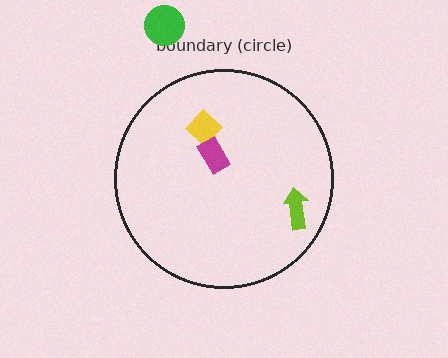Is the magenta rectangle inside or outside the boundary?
Inside.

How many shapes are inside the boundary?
3 inside, 1 outside.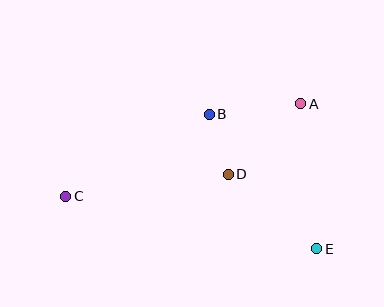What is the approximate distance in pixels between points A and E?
The distance between A and E is approximately 146 pixels.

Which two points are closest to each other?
Points B and D are closest to each other.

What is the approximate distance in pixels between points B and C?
The distance between B and C is approximately 165 pixels.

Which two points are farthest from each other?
Points C and E are farthest from each other.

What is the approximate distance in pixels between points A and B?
The distance between A and B is approximately 92 pixels.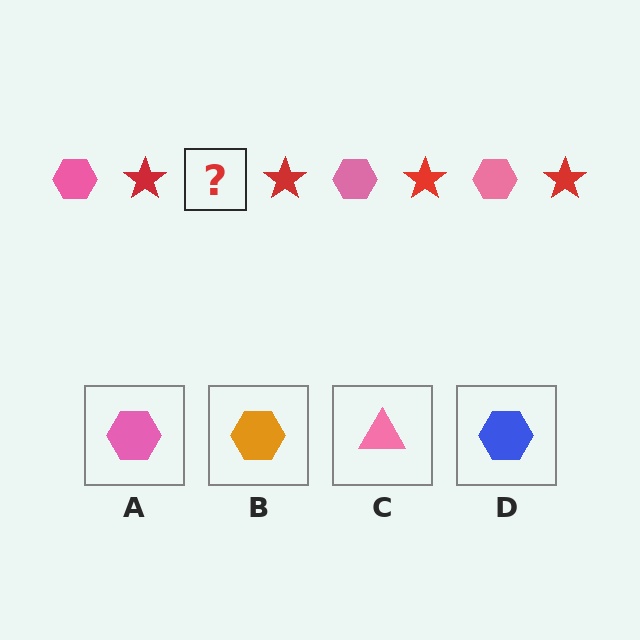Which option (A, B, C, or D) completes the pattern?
A.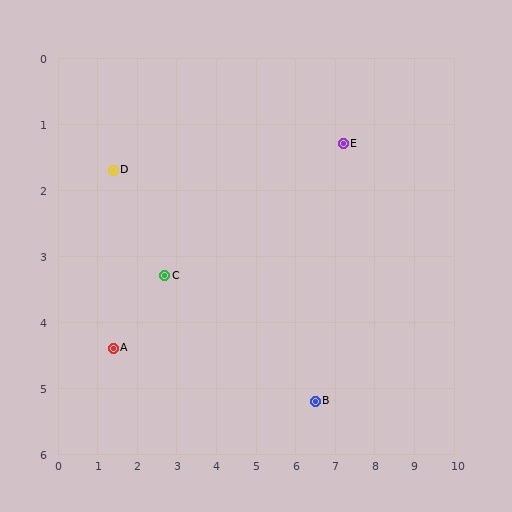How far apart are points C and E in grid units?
Points C and E are about 4.9 grid units apart.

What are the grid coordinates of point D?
Point D is at approximately (1.4, 1.7).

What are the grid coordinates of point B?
Point B is at approximately (6.5, 5.2).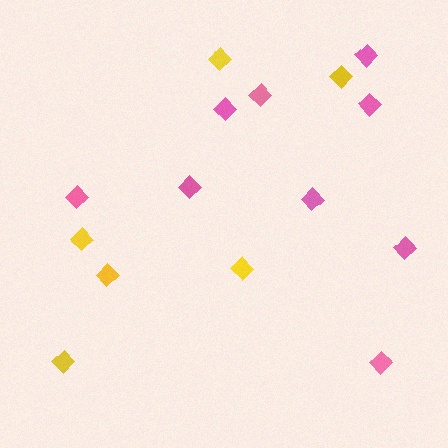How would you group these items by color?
There are 2 groups: one group of pink diamonds (9) and one group of yellow diamonds (6).